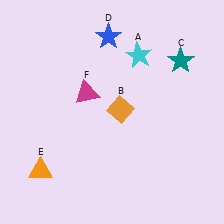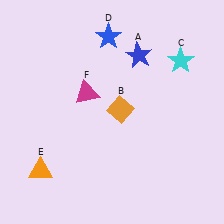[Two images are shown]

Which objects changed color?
A changed from cyan to blue. C changed from teal to cyan.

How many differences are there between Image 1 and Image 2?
There are 2 differences between the two images.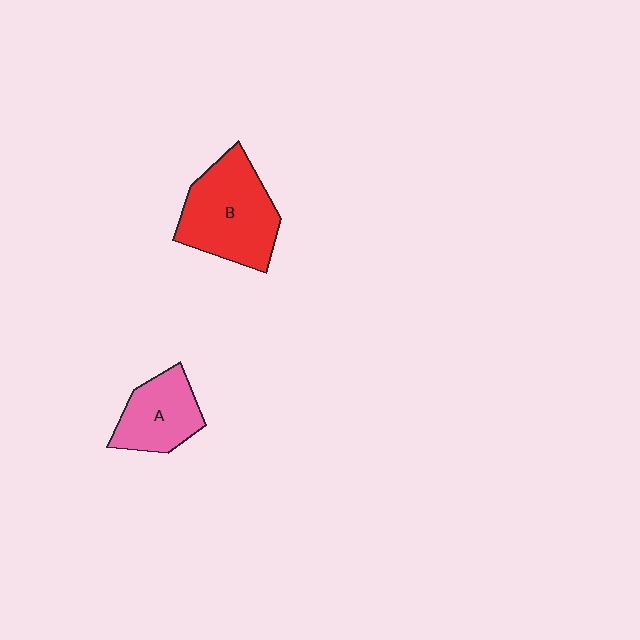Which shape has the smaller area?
Shape A (pink).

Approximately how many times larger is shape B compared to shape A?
Approximately 1.5 times.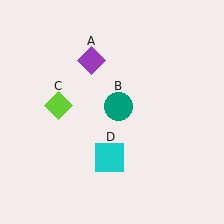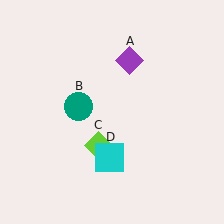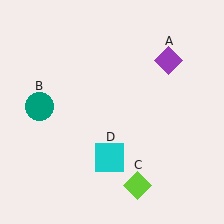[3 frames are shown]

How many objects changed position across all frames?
3 objects changed position: purple diamond (object A), teal circle (object B), lime diamond (object C).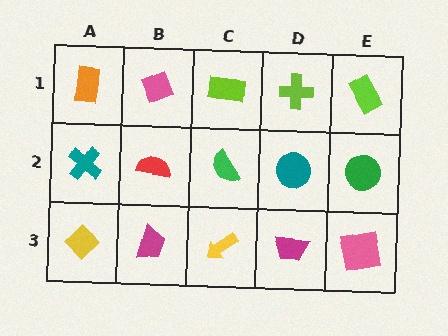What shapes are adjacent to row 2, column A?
An orange rectangle (row 1, column A), a yellow diamond (row 3, column A), a red semicircle (row 2, column B).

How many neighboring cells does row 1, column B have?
3.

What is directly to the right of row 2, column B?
A green semicircle.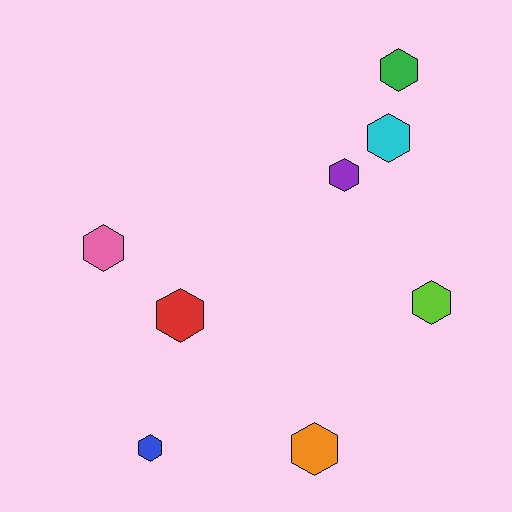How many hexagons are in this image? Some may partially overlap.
There are 8 hexagons.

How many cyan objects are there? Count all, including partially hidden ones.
There is 1 cyan object.